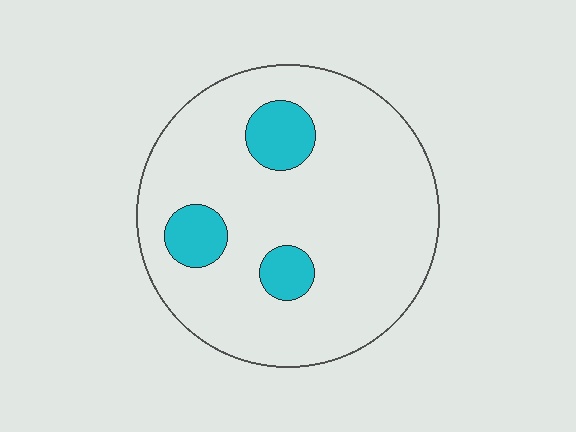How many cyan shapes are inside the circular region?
3.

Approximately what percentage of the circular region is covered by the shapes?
Approximately 15%.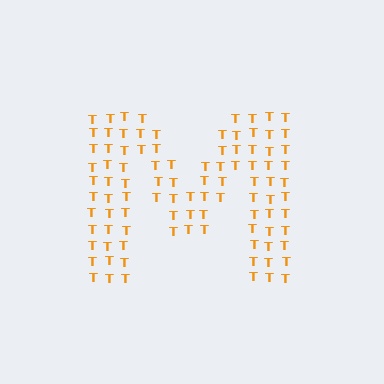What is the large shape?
The large shape is the letter M.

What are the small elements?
The small elements are letter T's.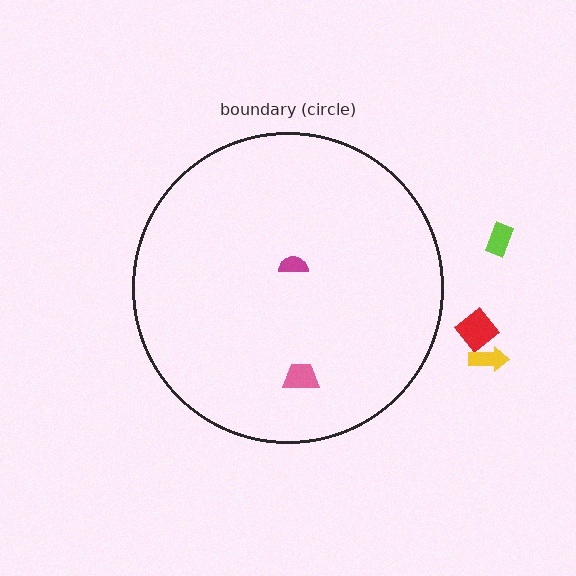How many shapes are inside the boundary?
2 inside, 3 outside.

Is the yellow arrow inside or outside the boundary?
Outside.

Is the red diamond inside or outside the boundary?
Outside.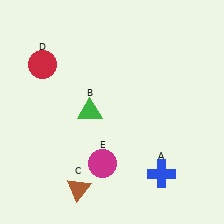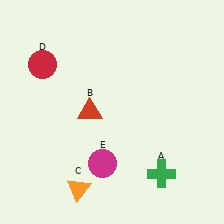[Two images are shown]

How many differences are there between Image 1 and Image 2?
There are 3 differences between the two images.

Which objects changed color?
A changed from blue to green. B changed from green to red. C changed from brown to orange.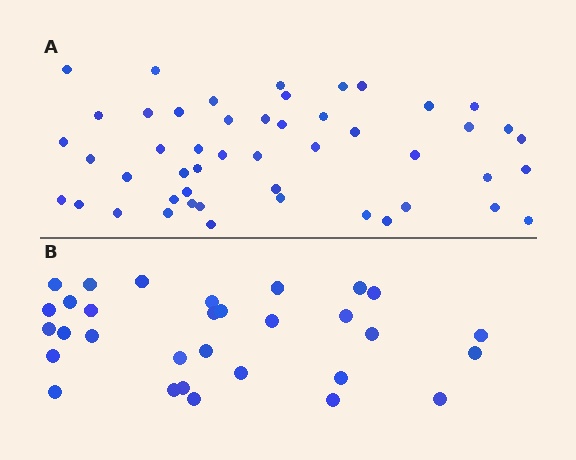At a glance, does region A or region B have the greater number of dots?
Region A (the top region) has more dots.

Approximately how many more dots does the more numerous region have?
Region A has approximately 20 more dots than region B.